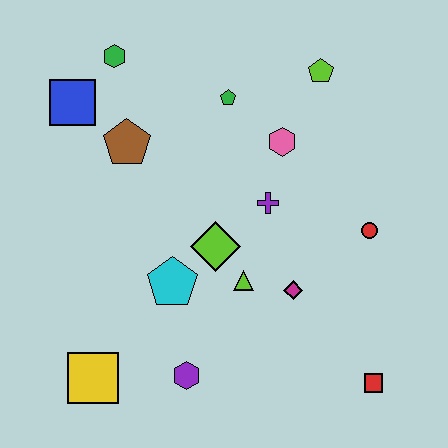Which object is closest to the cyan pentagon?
The lime diamond is closest to the cyan pentagon.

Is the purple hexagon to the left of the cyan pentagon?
No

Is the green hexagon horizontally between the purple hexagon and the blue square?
Yes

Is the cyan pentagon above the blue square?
No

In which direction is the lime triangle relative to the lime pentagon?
The lime triangle is below the lime pentagon.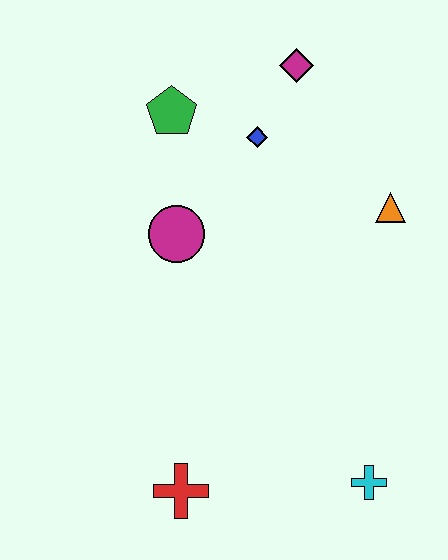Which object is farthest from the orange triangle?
The red cross is farthest from the orange triangle.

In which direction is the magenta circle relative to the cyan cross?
The magenta circle is above the cyan cross.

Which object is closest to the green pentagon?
The blue diamond is closest to the green pentagon.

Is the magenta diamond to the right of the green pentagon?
Yes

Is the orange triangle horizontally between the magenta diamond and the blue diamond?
No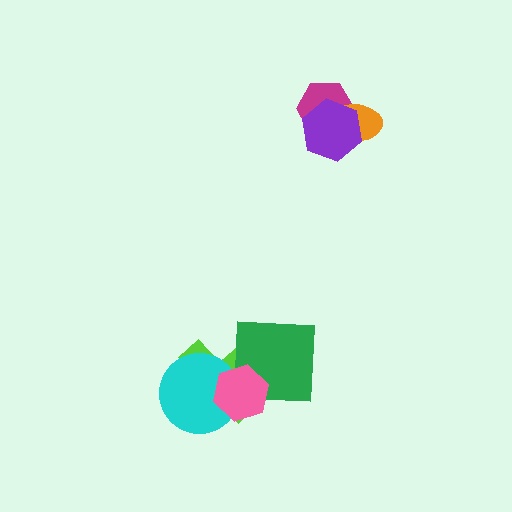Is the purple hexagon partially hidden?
No, no other shape covers it.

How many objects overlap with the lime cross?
3 objects overlap with the lime cross.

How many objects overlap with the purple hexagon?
2 objects overlap with the purple hexagon.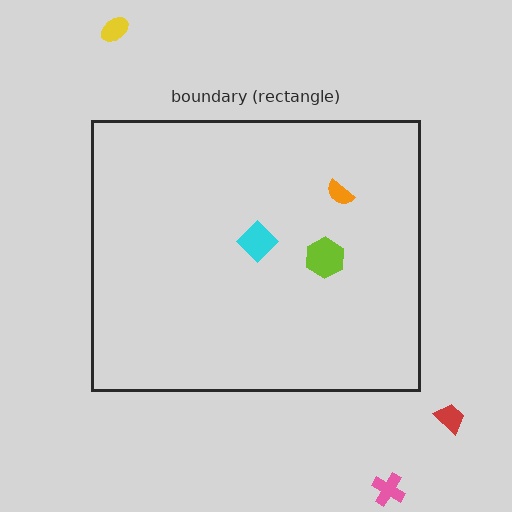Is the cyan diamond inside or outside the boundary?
Inside.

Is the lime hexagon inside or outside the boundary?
Inside.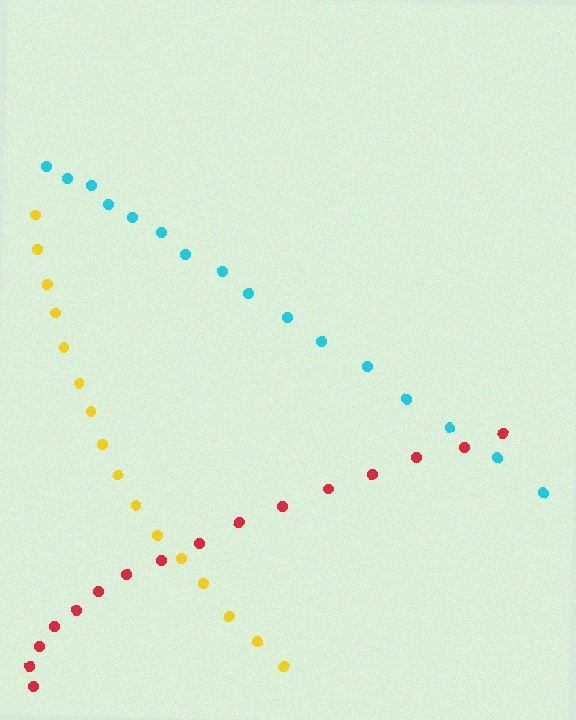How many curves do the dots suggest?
There are 3 distinct paths.